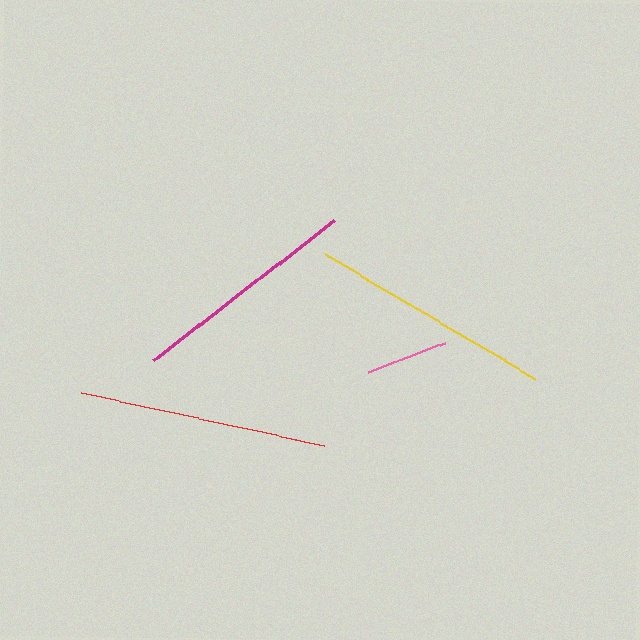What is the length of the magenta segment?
The magenta segment is approximately 228 pixels long.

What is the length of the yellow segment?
The yellow segment is approximately 244 pixels long.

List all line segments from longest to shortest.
From longest to shortest: red, yellow, magenta, pink.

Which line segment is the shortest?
The pink line is the shortest at approximately 82 pixels.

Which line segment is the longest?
The red line is the longest at approximately 249 pixels.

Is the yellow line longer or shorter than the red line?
The red line is longer than the yellow line.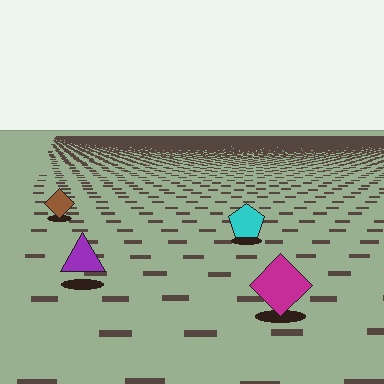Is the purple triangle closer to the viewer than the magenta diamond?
No. The magenta diamond is closer — you can tell from the texture gradient: the ground texture is coarser near it.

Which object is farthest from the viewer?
The brown diamond is farthest from the viewer. It appears smaller and the ground texture around it is denser.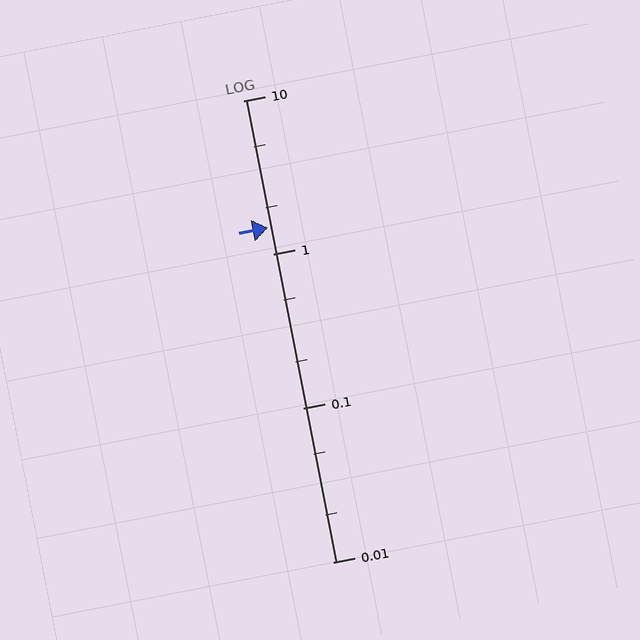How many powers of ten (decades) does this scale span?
The scale spans 3 decades, from 0.01 to 10.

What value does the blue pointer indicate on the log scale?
The pointer indicates approximately 1.5.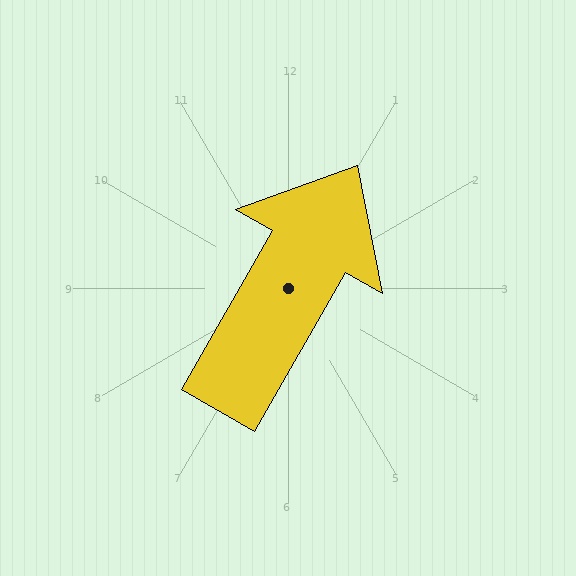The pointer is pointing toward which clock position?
Roughly 1 o'clock.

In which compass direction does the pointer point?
Northeast.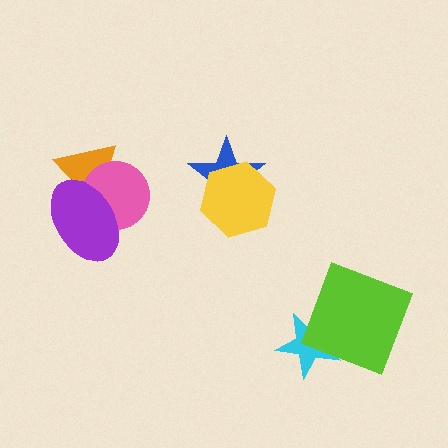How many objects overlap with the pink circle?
2 objects overlap with the pink circle.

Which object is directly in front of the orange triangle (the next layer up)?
The pink circle is directly in front of the orange triangle.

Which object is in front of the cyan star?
The lime square is in front of the cyan star.